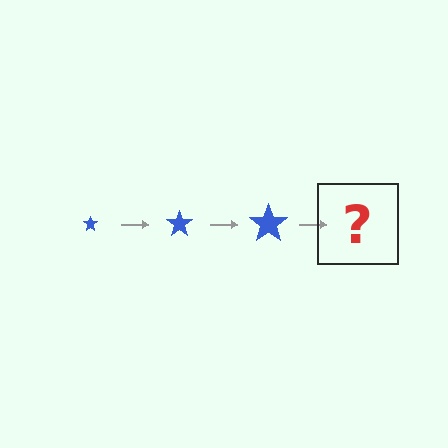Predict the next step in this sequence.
The next step is a blue star, larger than the previous one.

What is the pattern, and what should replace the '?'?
The pattern is that the star gets progressively larger each step. The '?' should be a blue star, larger than the previous one.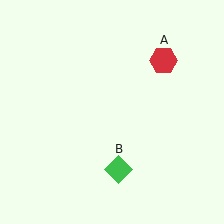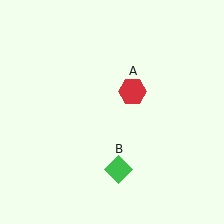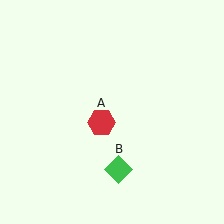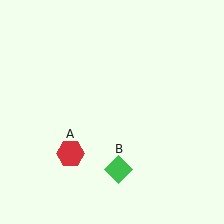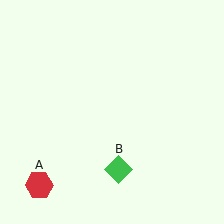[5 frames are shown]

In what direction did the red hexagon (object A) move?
The red hexagon (object A) moved down and to the left.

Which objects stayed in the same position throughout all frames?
Green diamond (object B) remained stationary.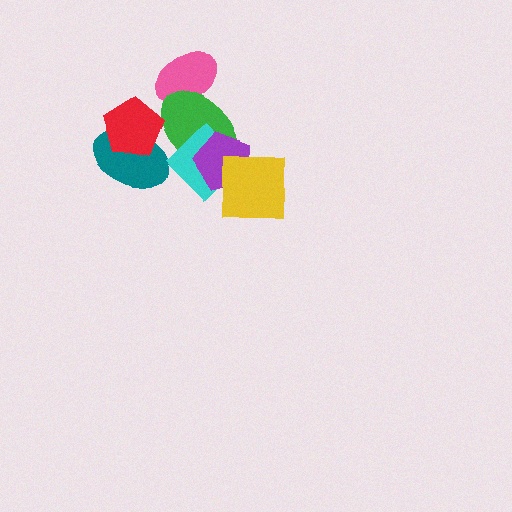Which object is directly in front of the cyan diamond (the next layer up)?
The purple pentagon is directly in front of the cyan diamond.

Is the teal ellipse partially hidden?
Yes, it is partially covered by another shape.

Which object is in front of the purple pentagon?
The yellow square is in front of the purple pentagon.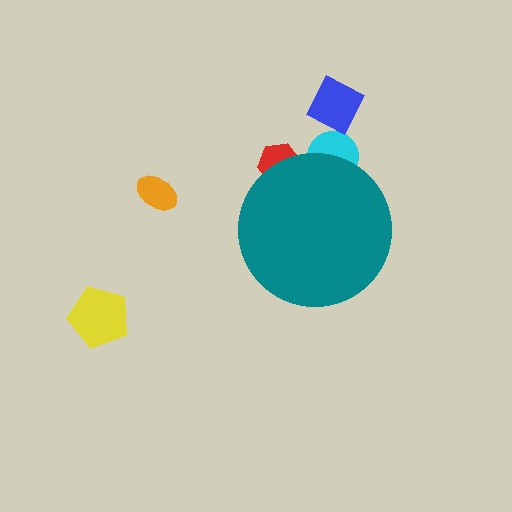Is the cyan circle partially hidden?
Yes, the cyan circle is partially hidden behind the teal circle.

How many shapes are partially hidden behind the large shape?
2 shapes are partially hidden.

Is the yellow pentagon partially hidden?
No, the yellow pentagon is fully visible.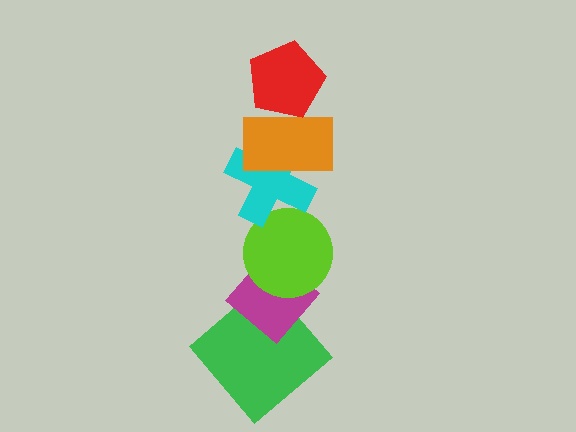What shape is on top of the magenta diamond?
The lime circle is on top of the magenta diamond.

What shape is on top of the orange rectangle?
The red pentagon is on top of the orange rectangle.